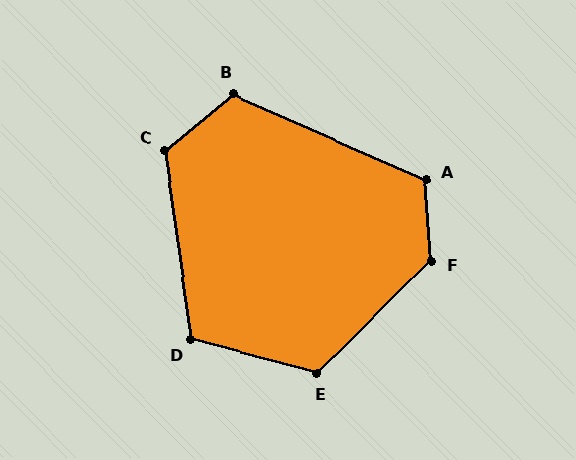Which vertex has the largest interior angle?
F, at approximately 131 degrees.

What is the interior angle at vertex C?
Approximately 122 degrees (obtuse).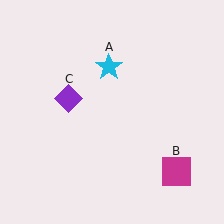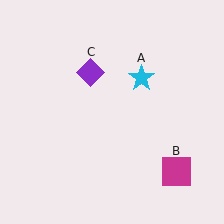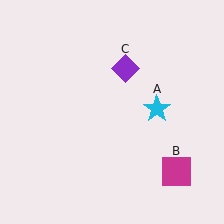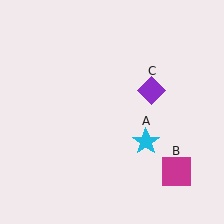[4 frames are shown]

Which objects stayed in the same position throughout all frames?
Magenta square (object B) remained stationary.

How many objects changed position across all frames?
2 objects changed position: cyan star (object A), purple diamond (object C).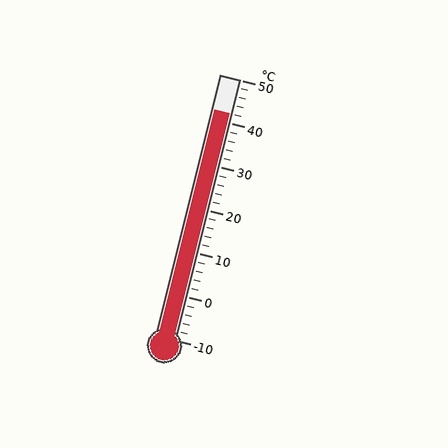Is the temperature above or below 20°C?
The temperature is above 20°C.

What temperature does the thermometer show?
The thermometer shows approximately 42°C.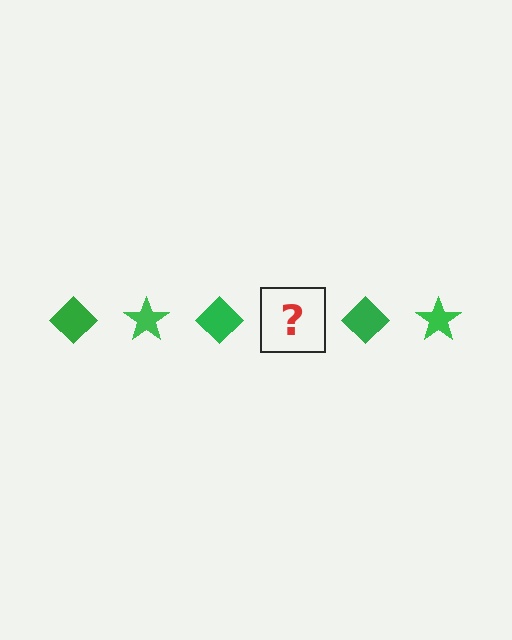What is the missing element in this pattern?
The missing element is a green star.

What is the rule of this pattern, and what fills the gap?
The rule is that the pattern cycles through diamond, star shapes in green. The gap should be filled with a green star.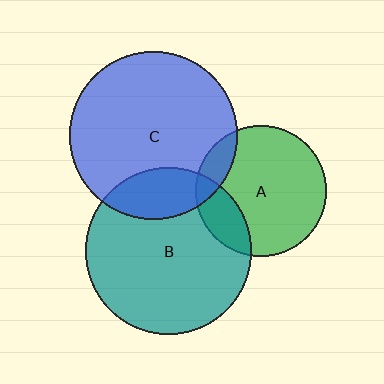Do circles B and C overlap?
Yes.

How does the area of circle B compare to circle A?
Approximately 1.6 times.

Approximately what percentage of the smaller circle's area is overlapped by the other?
Approximately 20%.